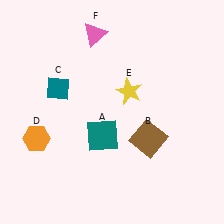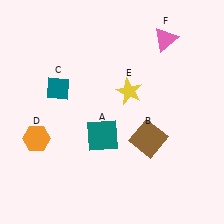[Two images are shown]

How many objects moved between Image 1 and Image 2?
1 object moved between the two images.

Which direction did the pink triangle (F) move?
The pink triangle (F) moved right.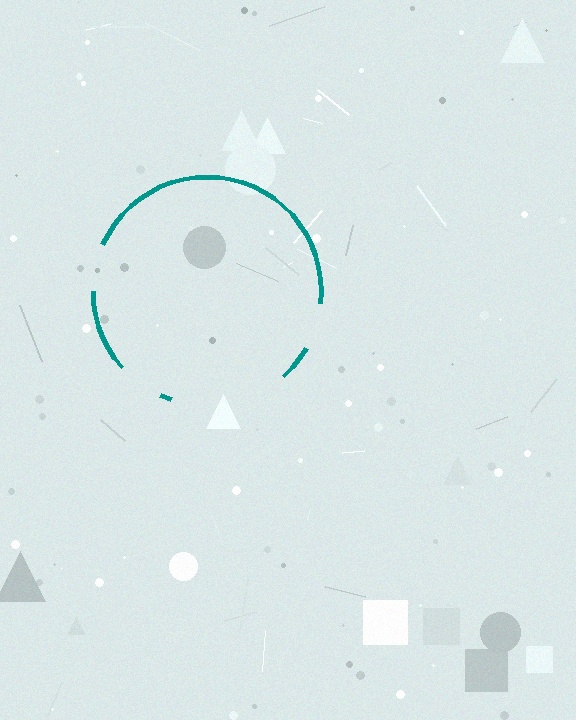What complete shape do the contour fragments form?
The contour fragments form a circle.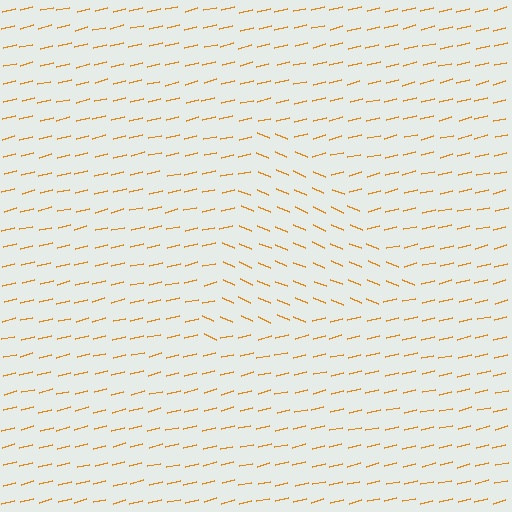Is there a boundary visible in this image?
Yes, there is a texture boundary formed by a change in line orientation.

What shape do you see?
I see a triangle.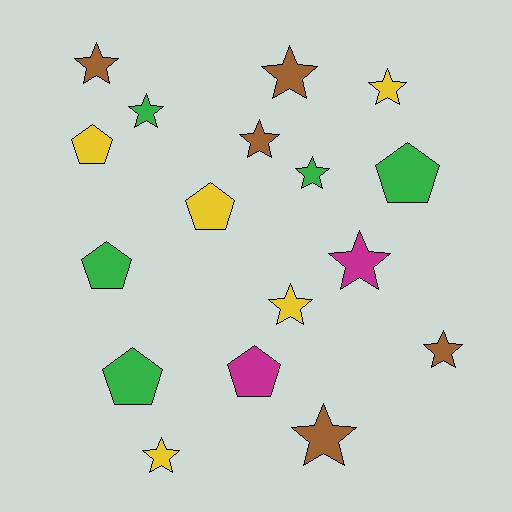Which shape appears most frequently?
Star, with 11 objects.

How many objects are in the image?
There are 17 objects.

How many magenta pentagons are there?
There is 1 magenta pentagon.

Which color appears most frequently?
Green, with 5 objects.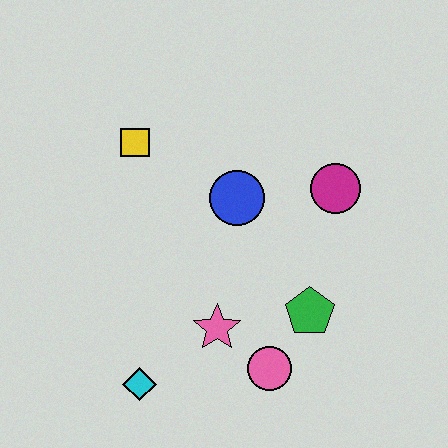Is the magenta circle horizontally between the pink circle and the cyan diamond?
No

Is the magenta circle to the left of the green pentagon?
No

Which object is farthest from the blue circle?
The cyan diamond is farthest from the blue circle.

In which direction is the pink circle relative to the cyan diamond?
The pink circle is to the right of the cyan diamond.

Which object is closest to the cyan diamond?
The pink star is closest to the cyan diamond.